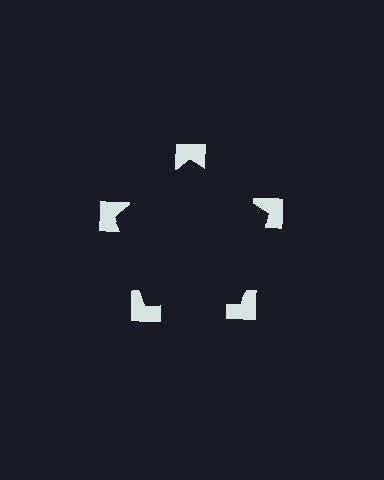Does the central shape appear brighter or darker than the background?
It typically appears slightly darker than the background, even though no actual brightness change is drawn.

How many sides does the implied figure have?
5 sides.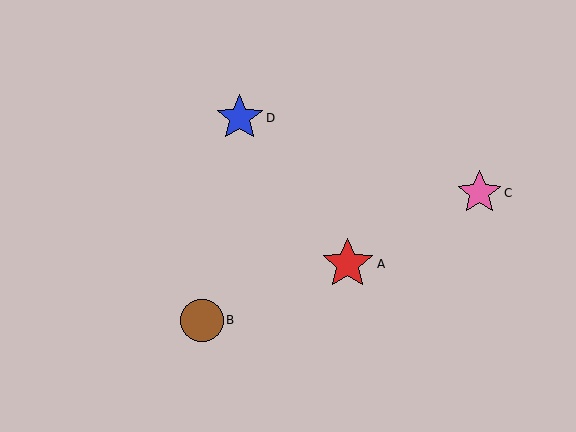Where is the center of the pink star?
The center of the pink star is at (479, 193).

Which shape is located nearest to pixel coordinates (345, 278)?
The red star (labeled A) at (348, 264) is nearest to that location.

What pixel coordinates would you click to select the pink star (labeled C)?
Click at (479, 193) to select the pink star C.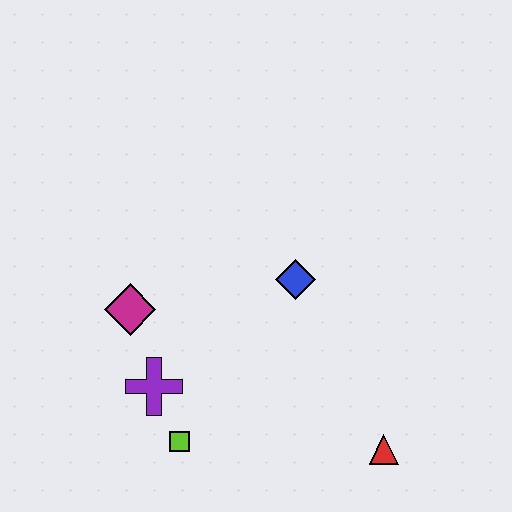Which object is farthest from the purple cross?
The red triangle is farthest from the purple cross.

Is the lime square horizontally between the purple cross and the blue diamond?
Yes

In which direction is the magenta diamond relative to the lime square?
The magenta diamond is above the lime square.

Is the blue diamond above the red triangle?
Yes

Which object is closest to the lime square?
The purple cross is closest to the lime square.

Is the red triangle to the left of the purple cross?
No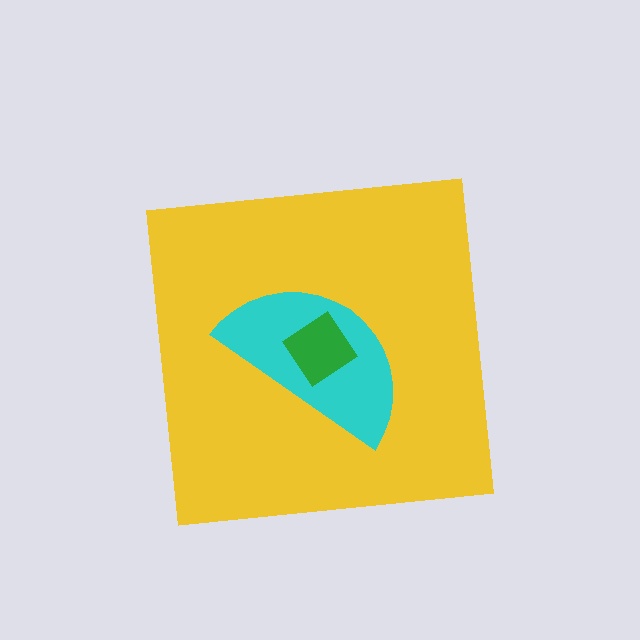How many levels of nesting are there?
3.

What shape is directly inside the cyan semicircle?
The green diamond.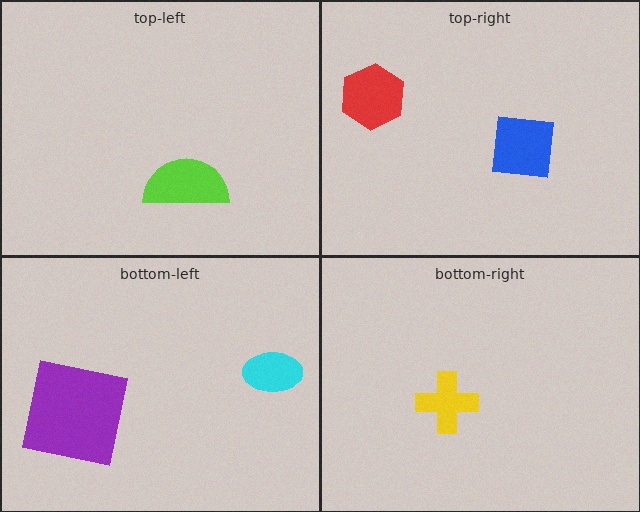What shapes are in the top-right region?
The blue square, the red hexagon.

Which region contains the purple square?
The bottom-left region.